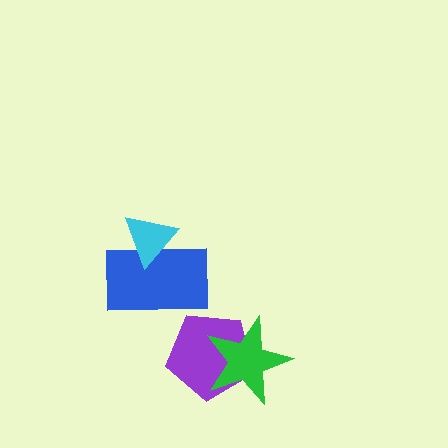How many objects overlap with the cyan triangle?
1 object overlaps with the cyan triangle.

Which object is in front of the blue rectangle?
The cyan triangle is in front of the blue rectangle.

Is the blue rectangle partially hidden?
Yes, it is partially covered by another shape.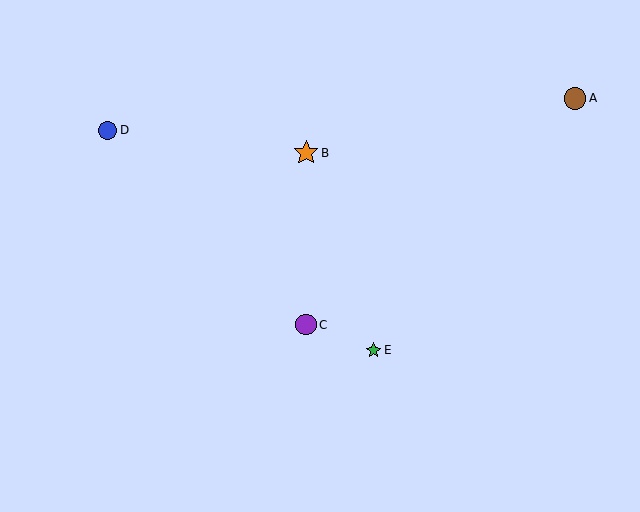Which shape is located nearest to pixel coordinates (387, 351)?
The green star (labeled E) at (373, 350) is nearest to that location.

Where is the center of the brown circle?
The center of the brown circle is at (575, 98).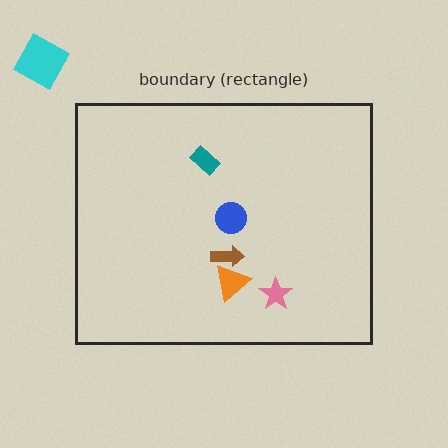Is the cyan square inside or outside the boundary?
Outside.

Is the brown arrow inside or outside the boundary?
Inside.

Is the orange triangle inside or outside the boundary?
Inside.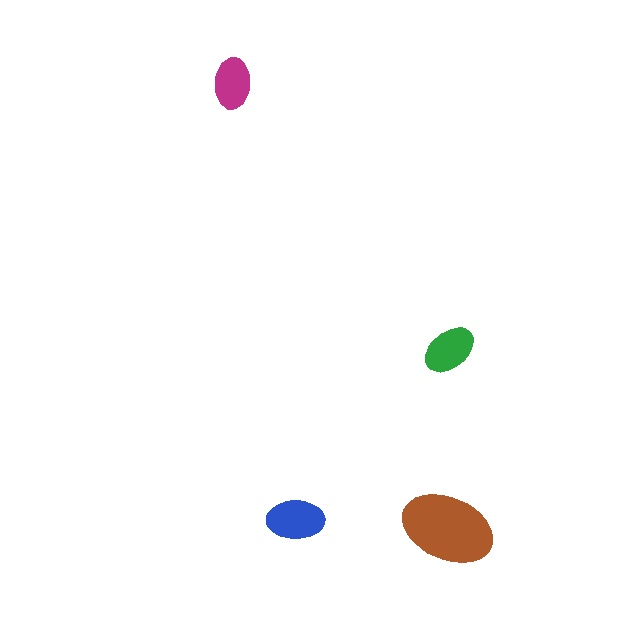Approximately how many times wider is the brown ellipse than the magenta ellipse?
About 2 times wider.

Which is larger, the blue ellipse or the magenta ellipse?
The blue one.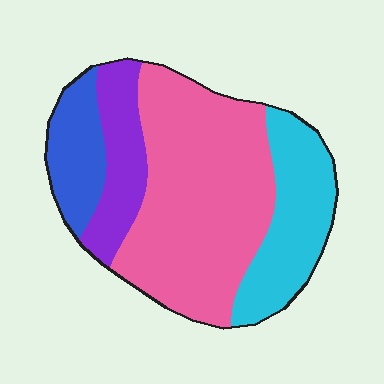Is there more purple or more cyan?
Cyan.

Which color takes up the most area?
Pink, at roughly 50%.